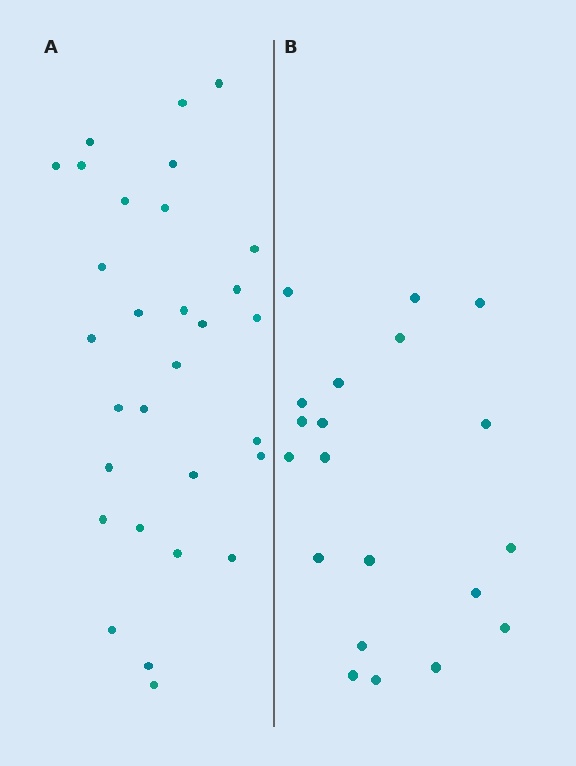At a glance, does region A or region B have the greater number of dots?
Region A (the left region) has more dots.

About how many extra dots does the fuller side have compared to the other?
Region A has roughly 10 or so more dots than region B.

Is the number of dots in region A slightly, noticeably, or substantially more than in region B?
Region A has substantially more. The ratio is roughly 1.5 to 1.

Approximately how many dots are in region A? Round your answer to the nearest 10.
About 30 dots.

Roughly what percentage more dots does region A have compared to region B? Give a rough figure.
About 50% more.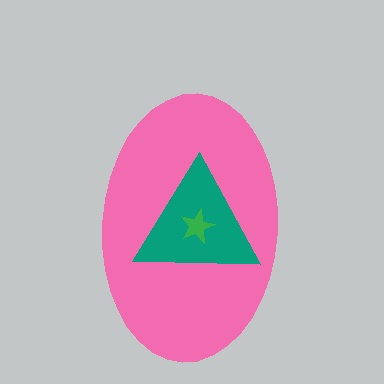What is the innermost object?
The green star.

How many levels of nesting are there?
3.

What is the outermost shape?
The pink ellipse.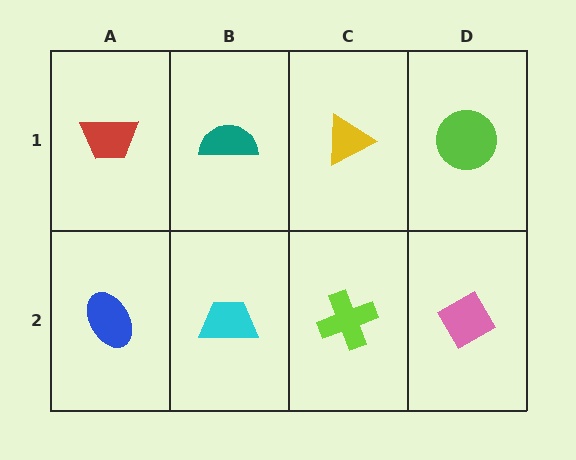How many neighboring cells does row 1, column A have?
2.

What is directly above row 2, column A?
A red trapezoid.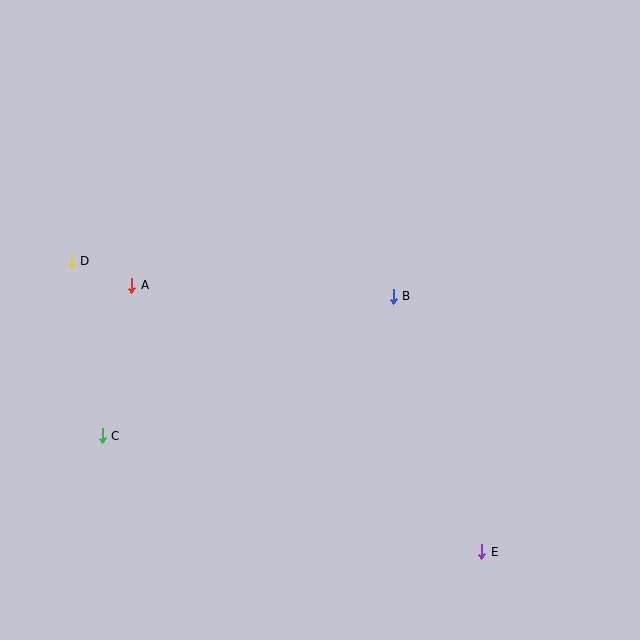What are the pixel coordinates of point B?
Point B is at (393, 296).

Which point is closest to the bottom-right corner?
Point E is closest to the bottom-right corner.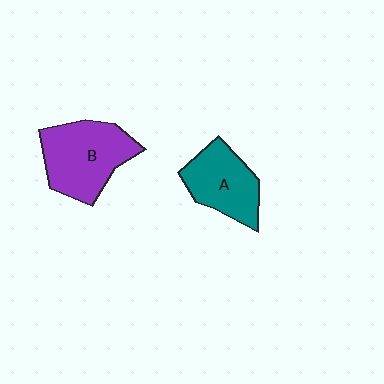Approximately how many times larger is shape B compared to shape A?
Approximately 1.3 times.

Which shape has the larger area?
Shape B (purple).